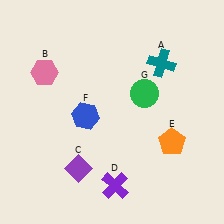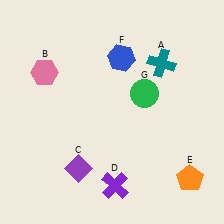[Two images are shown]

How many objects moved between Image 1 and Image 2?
2 objects moved between the two images.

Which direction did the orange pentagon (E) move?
The orange pentagon (E) moved down.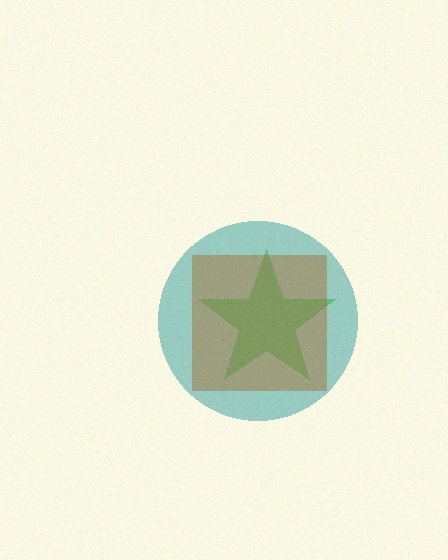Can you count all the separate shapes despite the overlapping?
Yes, there are 3 separate shapes.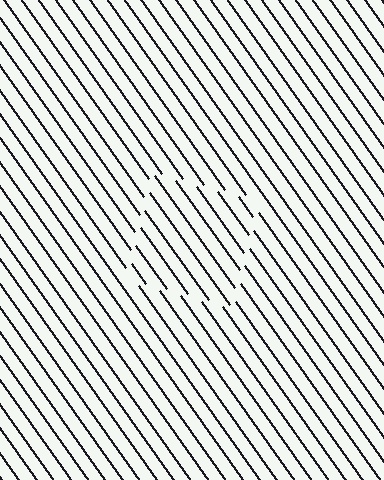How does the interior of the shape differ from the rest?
The interior of the shape contains the same grating, shifted by half a period — the contour is defined by the phase discontinuity where line-ends from the inner and outer gratings abut.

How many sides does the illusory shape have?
4 sides — the line-ends trace a square.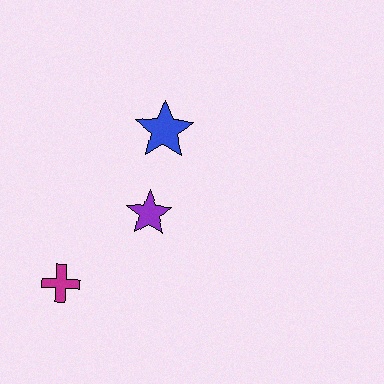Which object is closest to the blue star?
The purple star is closest to the blue star.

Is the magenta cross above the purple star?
No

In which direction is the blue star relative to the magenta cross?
The blue star is above the magenta cross.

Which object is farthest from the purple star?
The magenta cross is farthest from the purple star.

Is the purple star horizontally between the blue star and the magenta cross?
Yes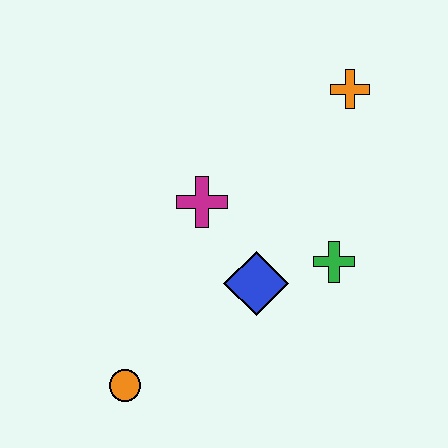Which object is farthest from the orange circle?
The orange cross is farthest from the orange circle.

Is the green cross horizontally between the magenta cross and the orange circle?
No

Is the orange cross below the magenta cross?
No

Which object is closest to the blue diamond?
The green cross is closest to the blue diamond.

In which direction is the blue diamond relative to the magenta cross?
The blue diamond is below the magenta cross.